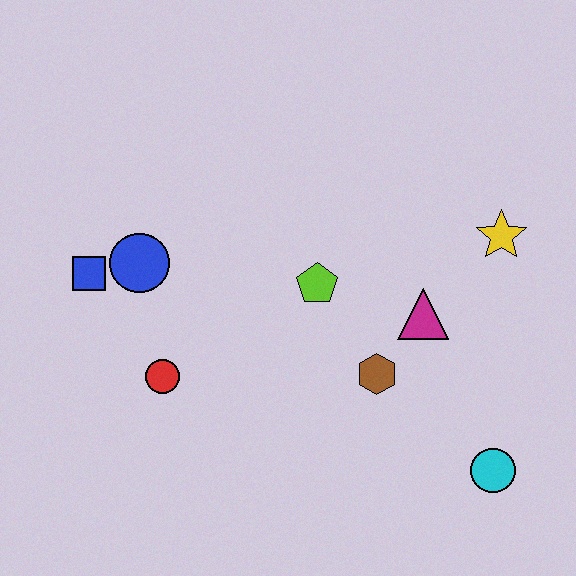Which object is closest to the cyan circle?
The brown hexagon is closest to the cyan circle.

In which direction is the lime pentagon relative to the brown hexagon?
The lime pentagon is above the brown hexagon.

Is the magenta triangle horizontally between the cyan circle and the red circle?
Yes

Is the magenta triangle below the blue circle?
Yes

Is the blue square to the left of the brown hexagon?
Yes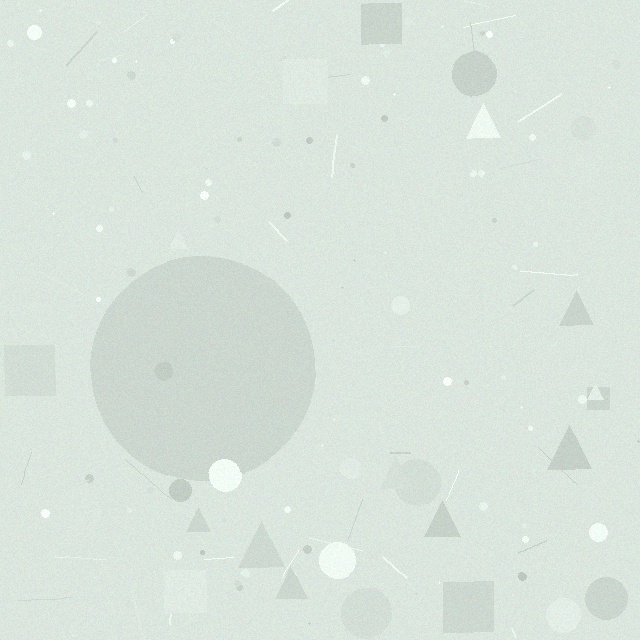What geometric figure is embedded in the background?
A circle is embedded in the background.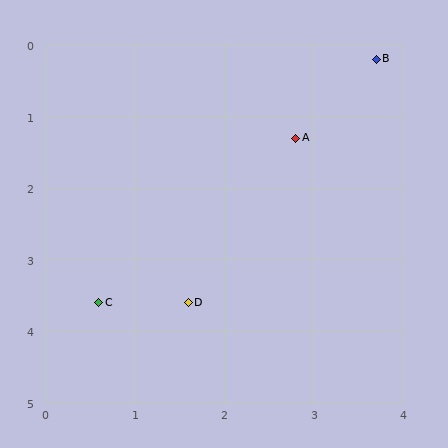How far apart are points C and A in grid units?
Points C and A are about 3.2 grid units apart.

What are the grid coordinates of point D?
Point D is at approximately (1.6, 3.6).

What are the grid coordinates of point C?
Point C is at approximately (0.6, 3.6).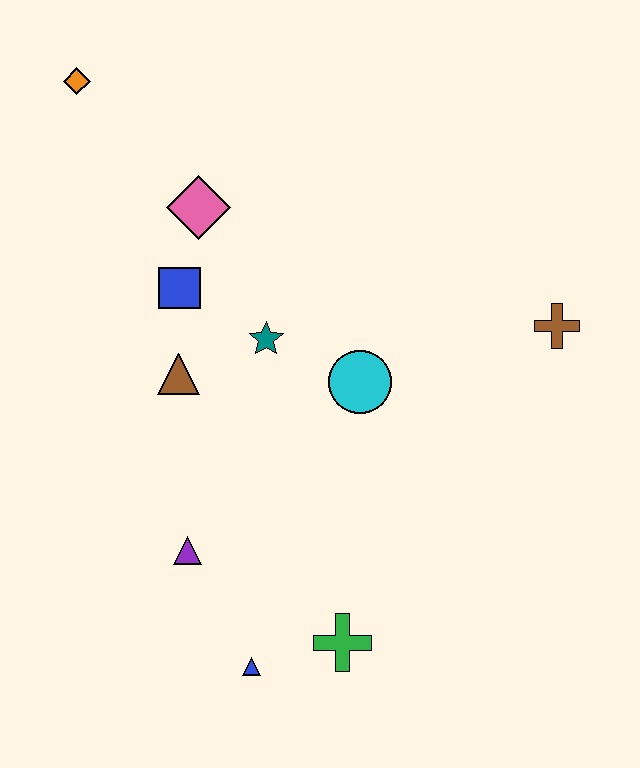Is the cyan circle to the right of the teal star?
Yes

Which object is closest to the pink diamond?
The blue square is closest to the pink diamond.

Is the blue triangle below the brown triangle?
Yes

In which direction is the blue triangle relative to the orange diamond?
The blue triangle is below the orange diamond.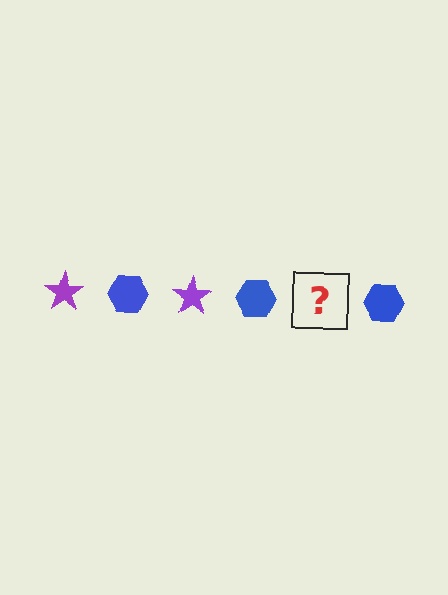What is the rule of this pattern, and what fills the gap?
The rule is that the pattern alternates between purple star and blue hexagon. The gap should be filled with a purple star.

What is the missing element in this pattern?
The missing element is a purple star.